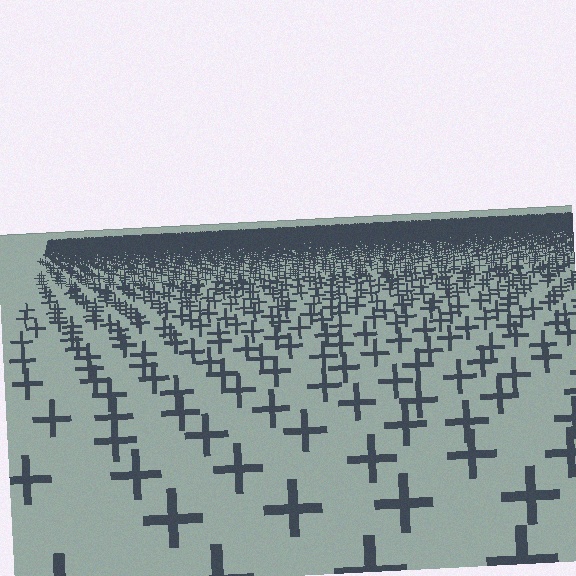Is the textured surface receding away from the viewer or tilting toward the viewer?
The surface is receding away from the viewer. Texture elements get smaller and denser toward the top.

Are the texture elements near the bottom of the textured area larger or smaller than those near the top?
Larger. Near the bottom, elements are closer to the viewer and appear at a bigger on-screen size.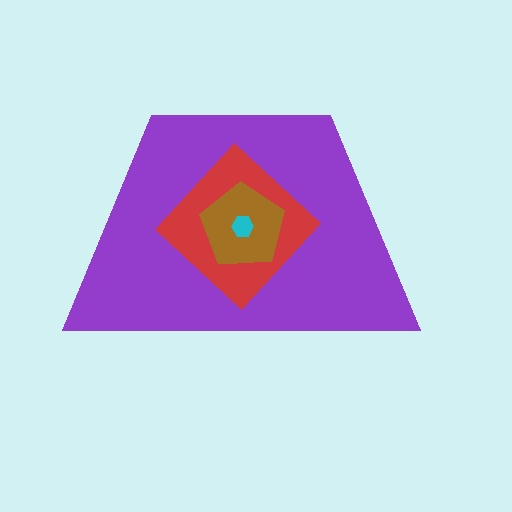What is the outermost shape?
The purple trapezoid.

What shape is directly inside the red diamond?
The brown pentagon.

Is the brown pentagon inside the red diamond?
Yes.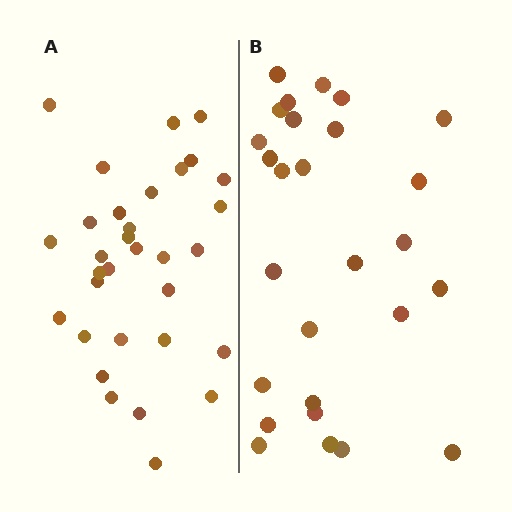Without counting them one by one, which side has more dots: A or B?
Region A (the left region) has more dots.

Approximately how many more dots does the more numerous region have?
Region A has about 5 more dots than region B.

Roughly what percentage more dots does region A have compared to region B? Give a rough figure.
About 20% more.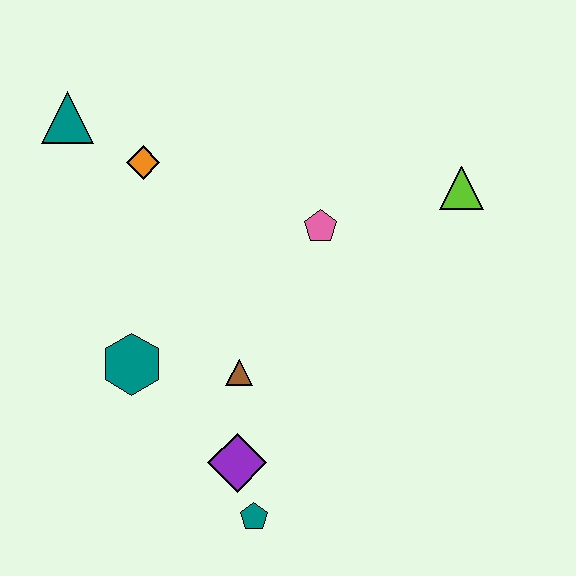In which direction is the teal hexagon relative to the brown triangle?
The teal hexagon is to the left of the brown triangle.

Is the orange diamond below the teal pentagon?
No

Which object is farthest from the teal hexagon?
The lime triangle is farthest from the teal hexagon.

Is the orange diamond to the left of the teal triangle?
No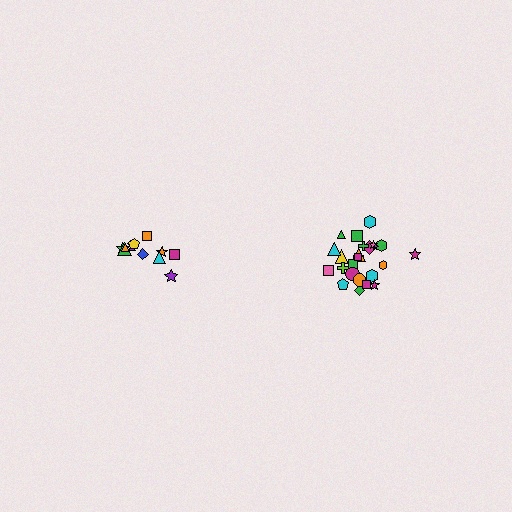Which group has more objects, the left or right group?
The right group.